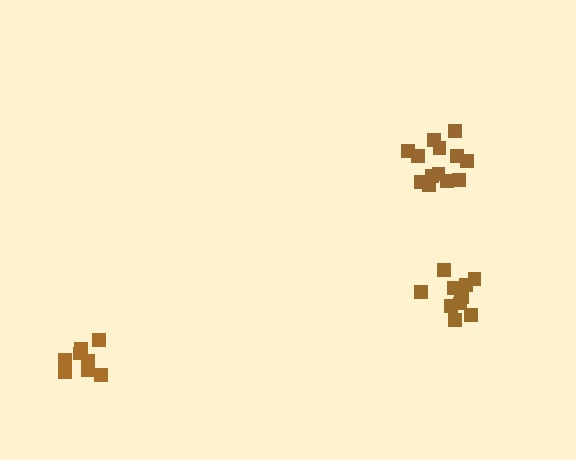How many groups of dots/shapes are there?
There are 3 groups.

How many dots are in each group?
Group 1: 8 dots, Group 2: 11 dots, Group 3: 13 dots (32 total).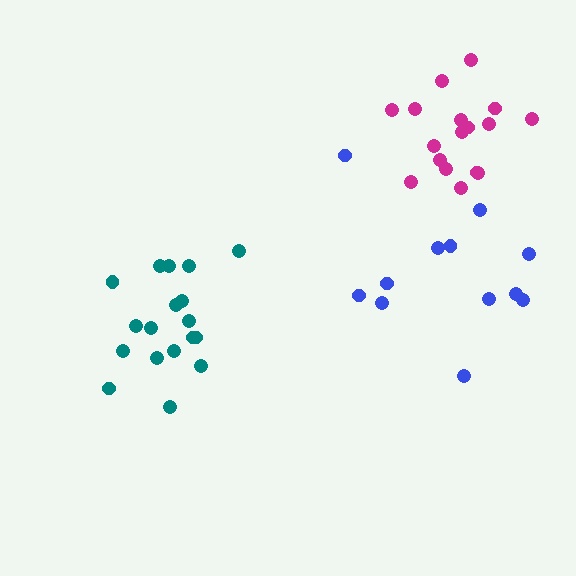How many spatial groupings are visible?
There are 3 spatial groupings.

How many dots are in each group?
Group 1: 18 dots, Group 2: 17 dots, Group 3: 12 dots (47 total).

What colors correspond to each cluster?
The clusters are colored: teal, magenta, blue.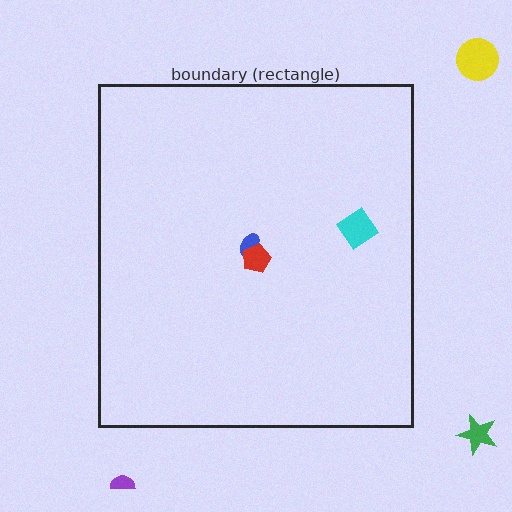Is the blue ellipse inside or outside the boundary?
Inside.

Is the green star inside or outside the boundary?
Outside.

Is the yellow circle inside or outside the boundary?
Outside.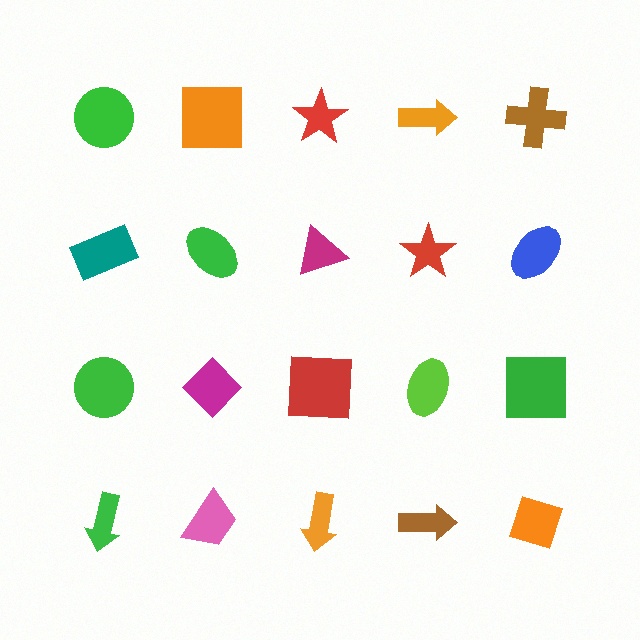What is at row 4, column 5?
An orange diamond.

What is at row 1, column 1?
A green circle.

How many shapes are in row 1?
5 shapes.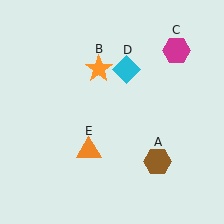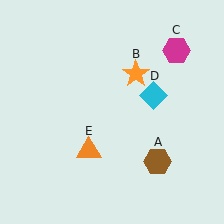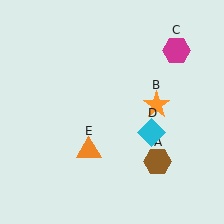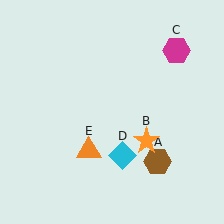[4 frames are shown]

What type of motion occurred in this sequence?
The orange star (object B), cyan diamond (object D) rotated clockwise around the center of the scene.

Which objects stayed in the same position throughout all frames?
Brown hexagon (object A) and magenta hexagon (object C) and orange triangle (object E) remained stationary.